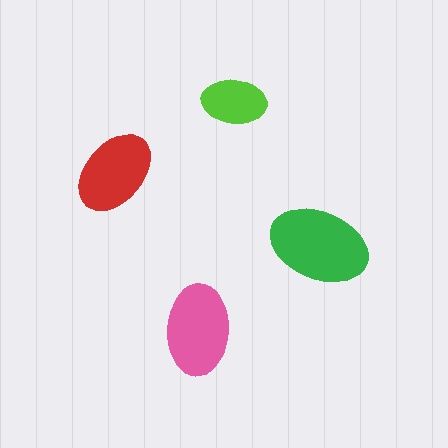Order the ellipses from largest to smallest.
the green one, the pink one, the red one, the lime one.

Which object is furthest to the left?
The red ellipse is leftmost.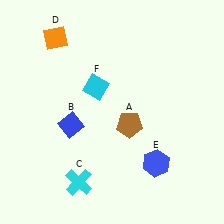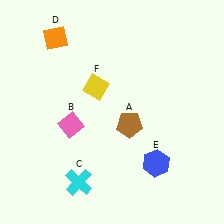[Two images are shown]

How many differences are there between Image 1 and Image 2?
There are 2 differences between the two images.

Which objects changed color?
B changed from blue to pink. F changed from cyan to yellow.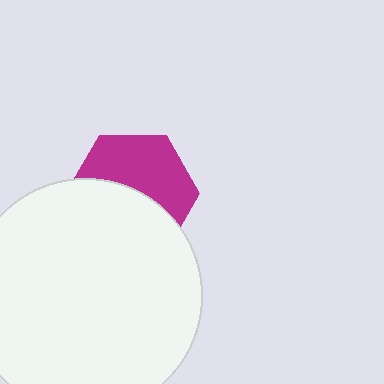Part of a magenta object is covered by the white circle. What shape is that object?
It is a hexagon.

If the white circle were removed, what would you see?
You would see the complete magenta hexagon.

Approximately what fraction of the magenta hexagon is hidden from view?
Roughly 50% of the magenta hexagon is hidden behind the white circle.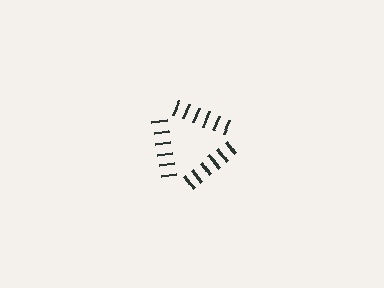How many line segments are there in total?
18 — 6 along each of the 3 edges.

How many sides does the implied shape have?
3 sides — the line-ends trace a triangle.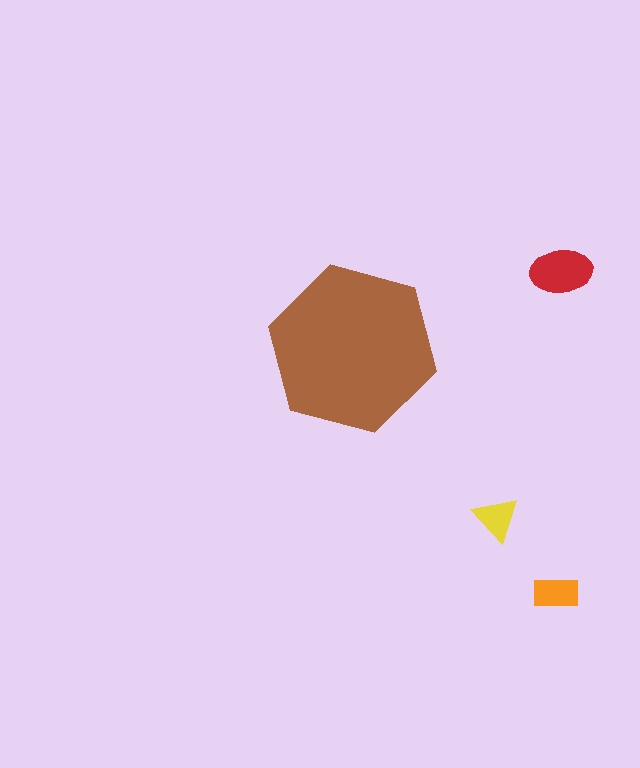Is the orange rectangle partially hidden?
No, the orange rectangle is fully visible.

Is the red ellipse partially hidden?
No, the red ellipse is fully visible.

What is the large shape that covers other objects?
A brown hexagon.